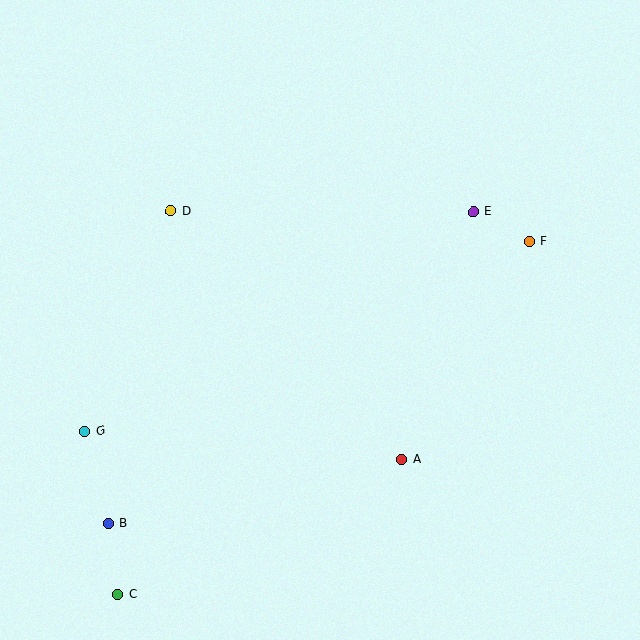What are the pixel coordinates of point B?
Point B is at (108, 524).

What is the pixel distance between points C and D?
The distance between C and D is 387 pixels.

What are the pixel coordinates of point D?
Point D is at (171, 211).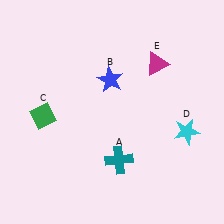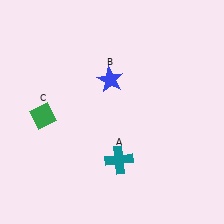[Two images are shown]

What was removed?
The cyan star (D), the magenta triangle (E) were removed in Image 2.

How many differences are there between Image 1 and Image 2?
There are 2 differences between the two images.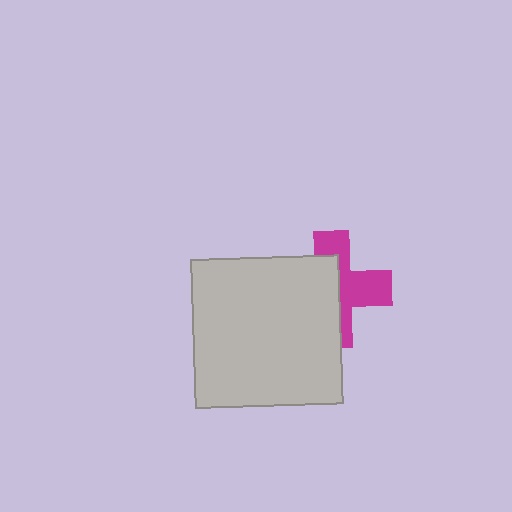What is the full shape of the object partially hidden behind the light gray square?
The partially hidden object is a magenta cross.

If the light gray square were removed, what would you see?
You would see the complete magenta cross.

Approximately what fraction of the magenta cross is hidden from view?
Roughly 54% of the magenta cross is hidden behind the light gray square.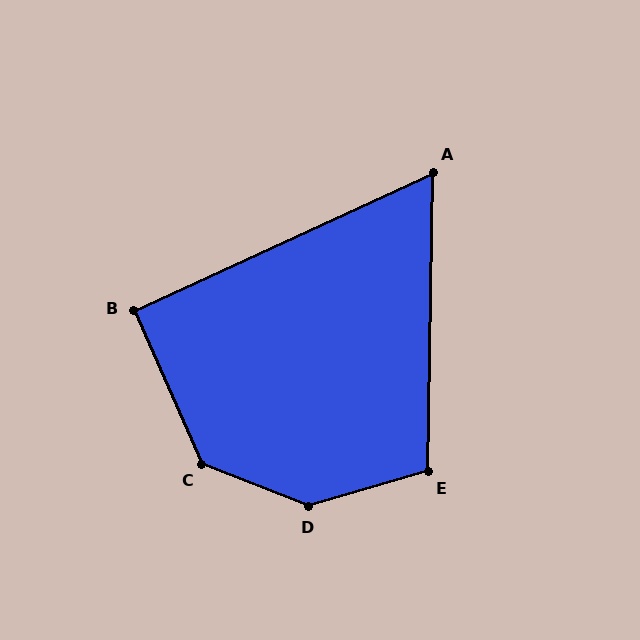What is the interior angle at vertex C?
Approximately 135 degrees (obtuse).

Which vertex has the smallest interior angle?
A, at approximately 64 degrees.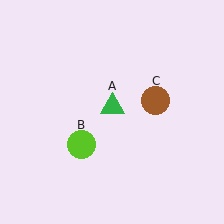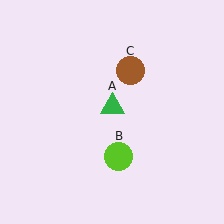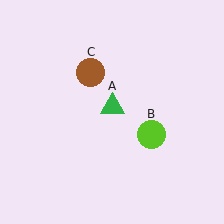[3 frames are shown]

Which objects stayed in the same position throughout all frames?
Green triangle (object A) remained stationary.